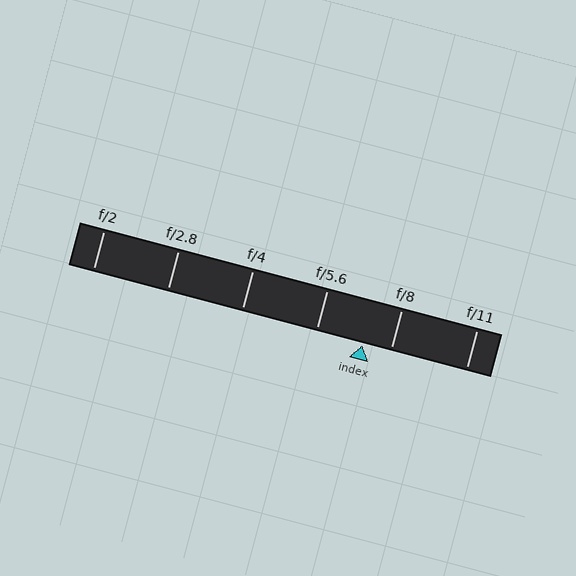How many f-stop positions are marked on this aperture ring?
There are 6 f-stop positions marked.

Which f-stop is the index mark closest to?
The index mark is closest to f/8.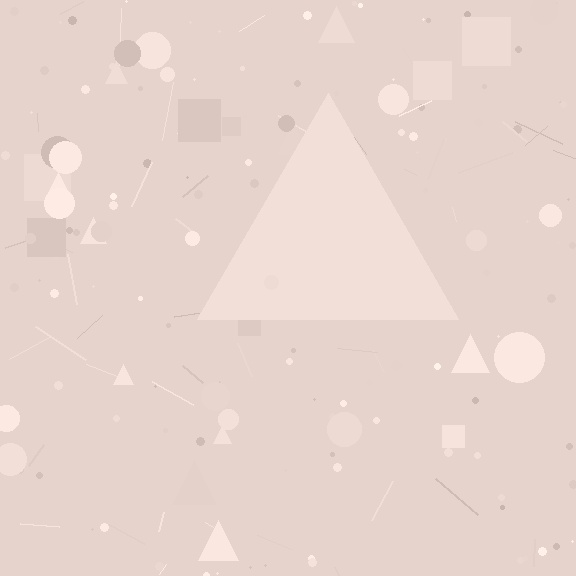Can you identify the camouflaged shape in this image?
The camouflaged shape is a triangle.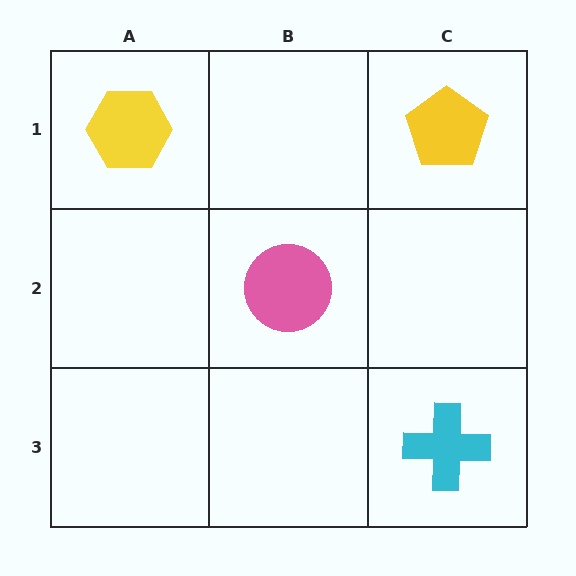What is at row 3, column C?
A cyan cross.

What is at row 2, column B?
A pink circle.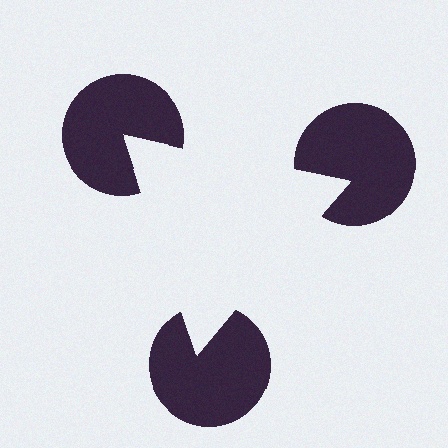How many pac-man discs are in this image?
There are 3 — one at each vertex of the illusory triangle.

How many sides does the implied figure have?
3 sides.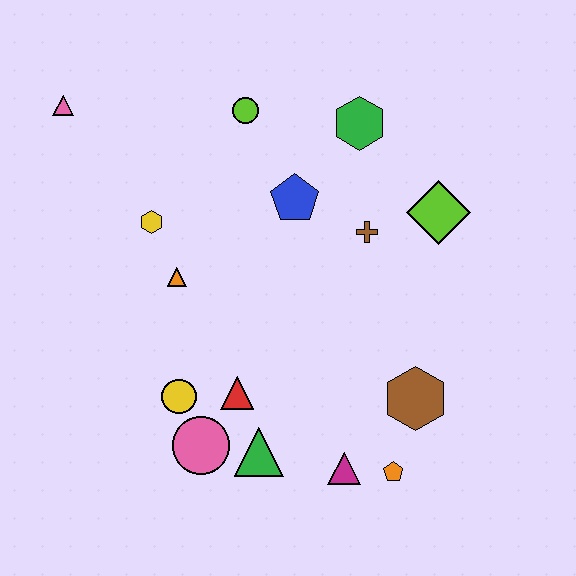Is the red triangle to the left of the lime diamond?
Yes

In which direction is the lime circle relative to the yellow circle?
The lime circle is above the yellow circle.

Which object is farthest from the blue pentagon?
The orange pentagon is farthest from the blue pentagon.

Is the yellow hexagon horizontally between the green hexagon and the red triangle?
No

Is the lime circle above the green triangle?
Yes